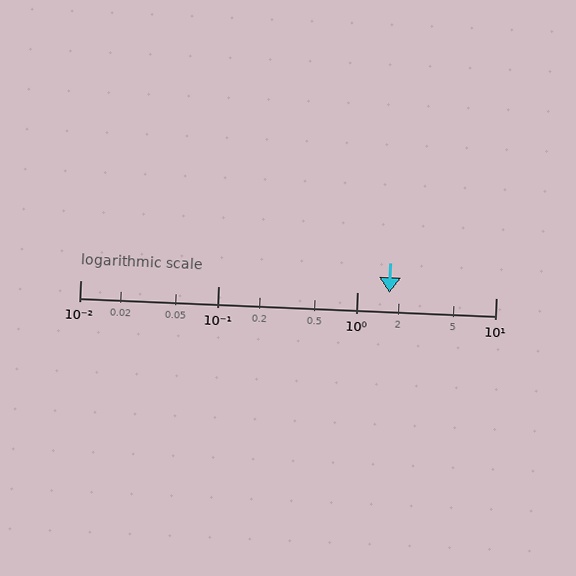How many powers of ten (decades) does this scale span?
The scale spans 3 decades, from 0.01 to 10.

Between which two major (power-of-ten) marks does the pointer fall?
The pointer is between 1 and 10.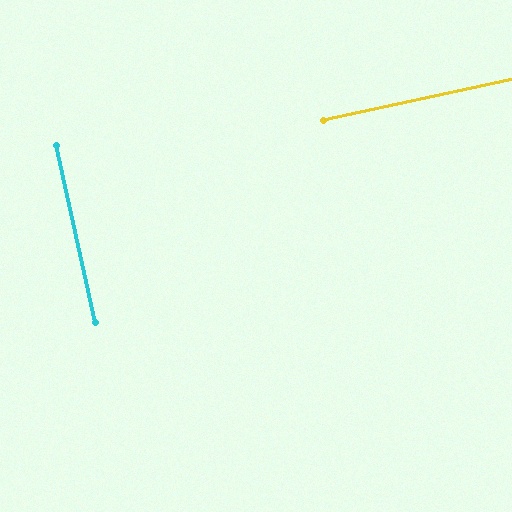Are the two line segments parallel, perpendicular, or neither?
Perpendicular — they meet at approximately 90°.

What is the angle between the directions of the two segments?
Approximately 90 degrees.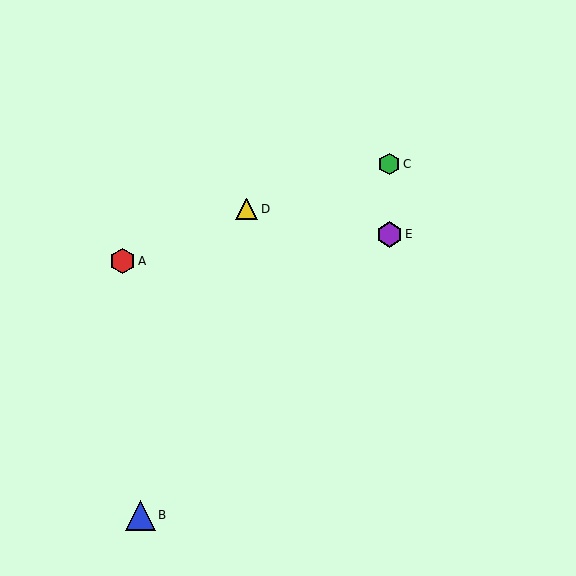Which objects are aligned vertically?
Objects C, E are aligned vertically.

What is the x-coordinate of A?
Object A is at x≈122.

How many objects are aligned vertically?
2 objects (C, E) are aligned vertically.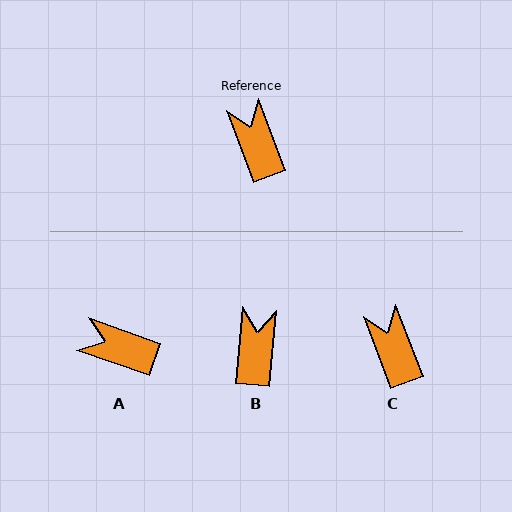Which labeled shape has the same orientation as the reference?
C.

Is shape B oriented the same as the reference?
No, it is off by about 26 degrees.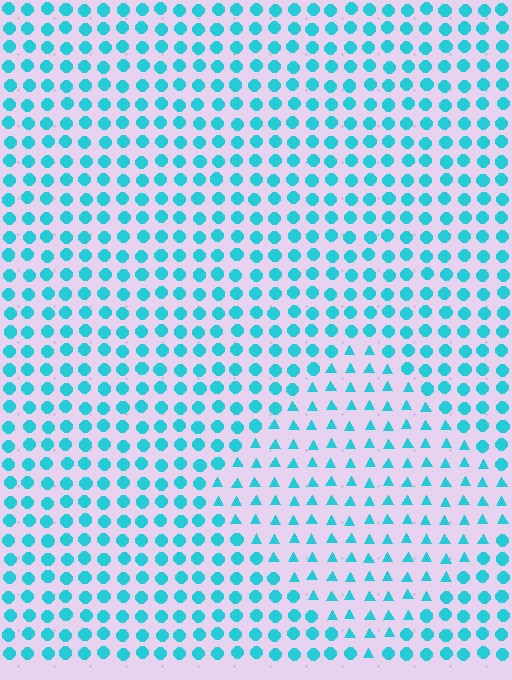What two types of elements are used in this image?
The image uses triangles inside the diamond region and circles outside it.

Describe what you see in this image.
The image is filled with small cyan elements arranged in a uniform grid. A diamond-shaped region contains triangles, while the surrounding area contains circles. The boundary is defined purely by the change in element shape.